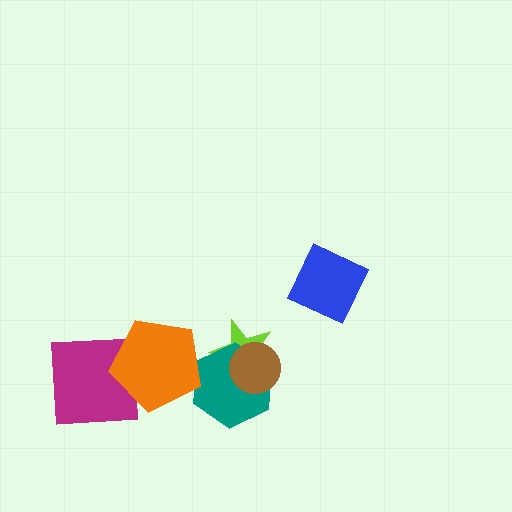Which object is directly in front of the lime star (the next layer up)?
The teal hexagon is directly in front of the lime star.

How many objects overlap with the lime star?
2 objects overlap with the lime star.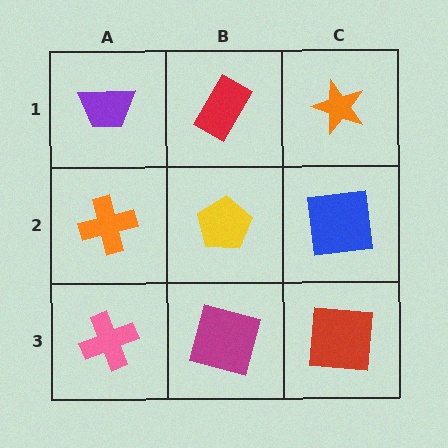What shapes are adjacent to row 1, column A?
An orange cross (row 2, column A), a red rectangle (row 1, column B).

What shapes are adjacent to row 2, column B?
A red rectangle (row 1, column B), a magenta square (row 3, column B), an orange cross (row 2, column A), a blue square (row 2, column C).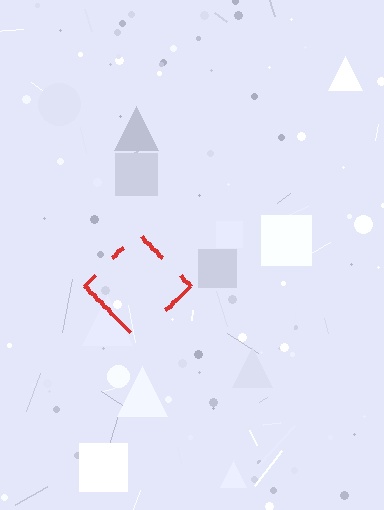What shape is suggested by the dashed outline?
The dashed outline suggests a diamond.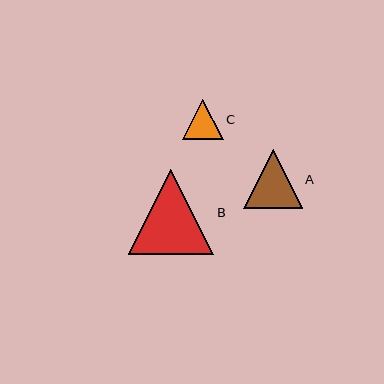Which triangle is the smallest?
Triangle C is the smallest with a size of approximately 40 pixels.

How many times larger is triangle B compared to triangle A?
Triangle B is approximately 1.5 times the size of triangle A.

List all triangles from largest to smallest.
From largest to smallest: B, A, C.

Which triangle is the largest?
Triangle B is the largest with a size of approximately 85 pixels.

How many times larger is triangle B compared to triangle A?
Triangle B is approximately 1.5 times the size of triangle A.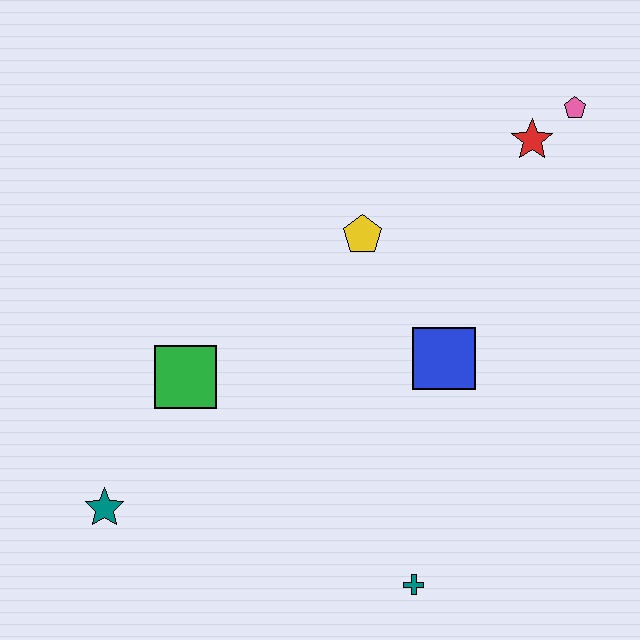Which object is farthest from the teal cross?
The pink pentagon is farthest from the teal cross.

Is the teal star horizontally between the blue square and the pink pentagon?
No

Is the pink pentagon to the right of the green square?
Yes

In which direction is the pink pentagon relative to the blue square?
The pink pentagon is above the blue square.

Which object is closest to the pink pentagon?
The red star is closest to the pink pentagon.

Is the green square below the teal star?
No